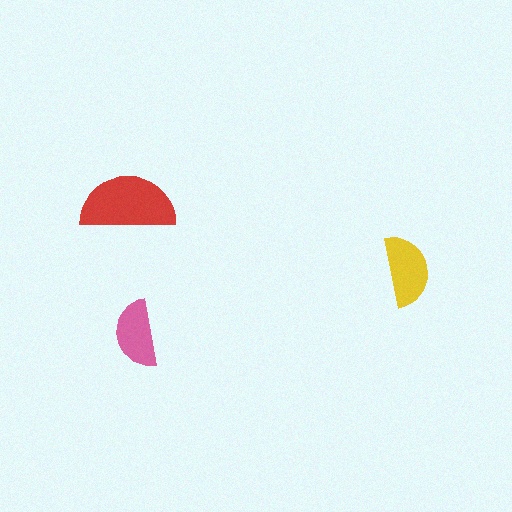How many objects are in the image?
There are 3 objects in the image.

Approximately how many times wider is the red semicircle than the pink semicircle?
About 1.5 times wider.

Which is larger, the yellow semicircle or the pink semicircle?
The yellow one.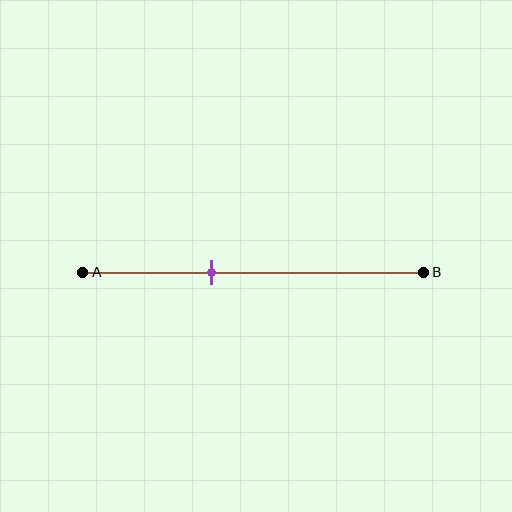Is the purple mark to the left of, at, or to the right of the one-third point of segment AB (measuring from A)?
The purple mark is to the right of the one-third point of segment AB.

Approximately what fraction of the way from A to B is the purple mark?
The purple mark is approximately 40% of the way from A to B.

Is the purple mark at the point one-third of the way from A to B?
No, the mark is at about 40% from A, not at the 33% one-third point.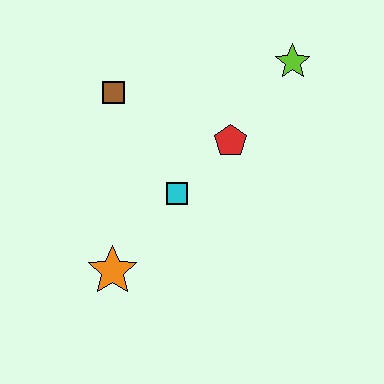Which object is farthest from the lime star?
The orange star is farthest from the lime star.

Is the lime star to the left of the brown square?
No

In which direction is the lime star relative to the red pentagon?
The lime star is above the red pentagon.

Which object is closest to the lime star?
The red pentagon is closest to the lime star.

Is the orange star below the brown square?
Yes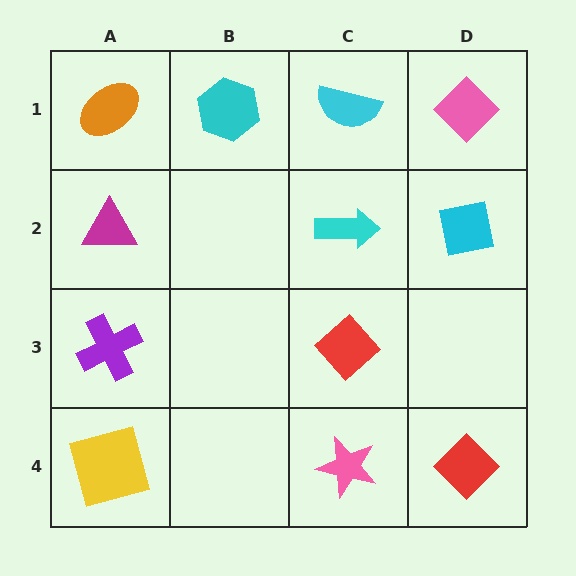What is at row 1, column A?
An orange ellipse.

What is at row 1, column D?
A pink diamond.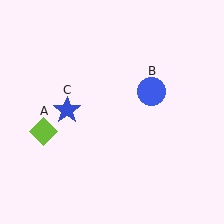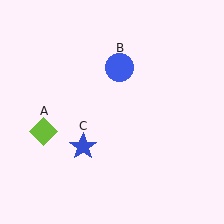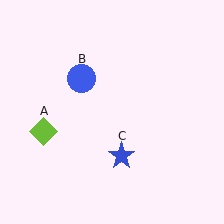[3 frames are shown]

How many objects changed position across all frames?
2 objects changed position: blue circle (object B), blue star (object C).